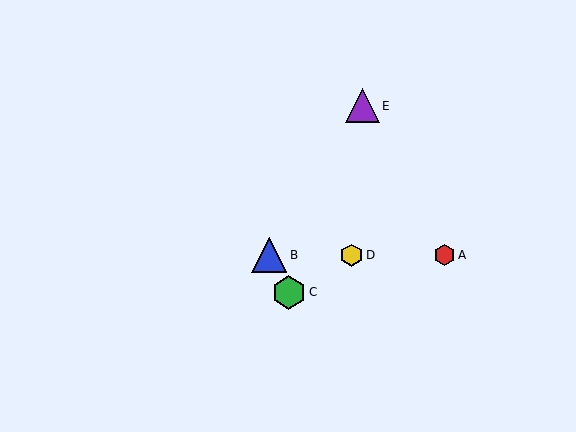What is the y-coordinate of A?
Object A is at y≈255.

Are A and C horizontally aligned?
No, A is at y≈255 and C is at y≈292.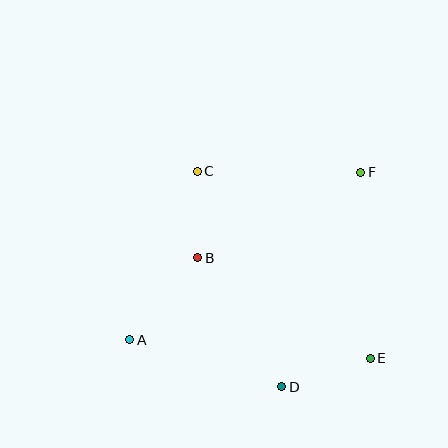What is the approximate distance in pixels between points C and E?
The distance between C and E is approximately 254 pixels.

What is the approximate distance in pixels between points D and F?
The distance between D and F is approximately 228 pixels.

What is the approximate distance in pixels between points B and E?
The distance between B and E is approximately 200 pixels.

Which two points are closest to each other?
Points B and C are closest to each other.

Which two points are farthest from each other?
Points A and F are farthest from each other.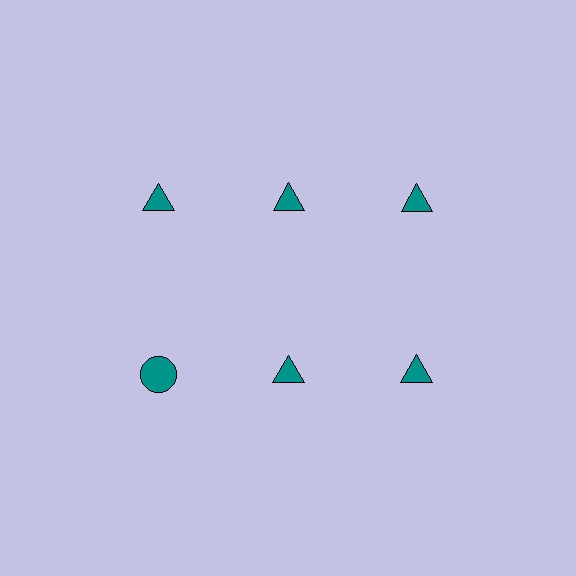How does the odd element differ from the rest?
It has a different shape: circle instead of triangle.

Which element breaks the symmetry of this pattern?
The teal circle in the second row, leftmost column breaks the symmetry. All other shapes are teal triangles.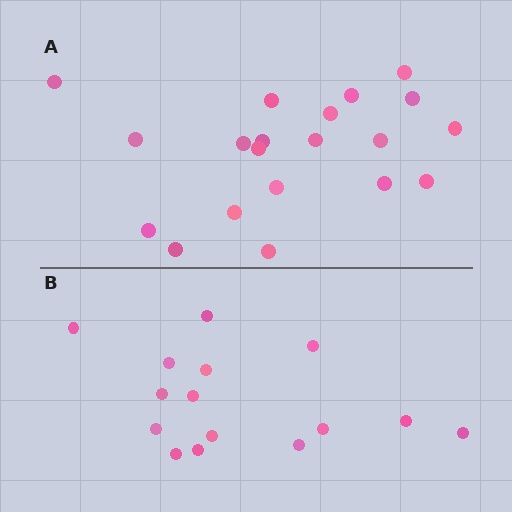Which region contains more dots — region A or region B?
Region A (the top region) has more dots.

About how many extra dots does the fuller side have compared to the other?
Region A has about 5 more dots than region B.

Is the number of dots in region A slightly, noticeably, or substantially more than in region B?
Region A has noticeably more, but not dramatically so. The ratio is roughly 1.3 to 1.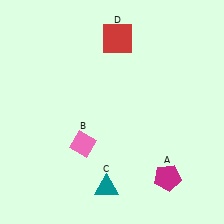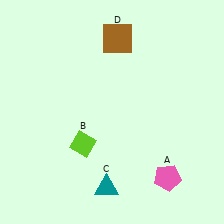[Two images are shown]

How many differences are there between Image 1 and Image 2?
There are 3 differences between the two images.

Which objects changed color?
A changed from magenta to pink. B changed from pink to lime. D changed from red to brown.